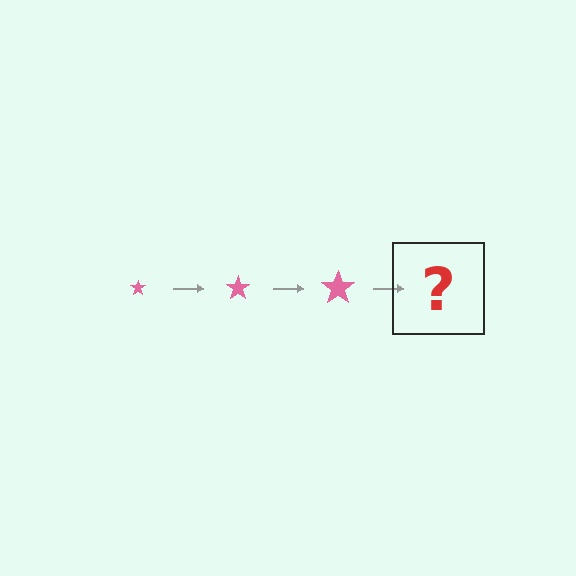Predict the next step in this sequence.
The next step is a pink star, larger than the previous one.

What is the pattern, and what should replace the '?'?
The pattern is that the star gets progressively larger each step. The '?' should be a pink star, larger than the previous one.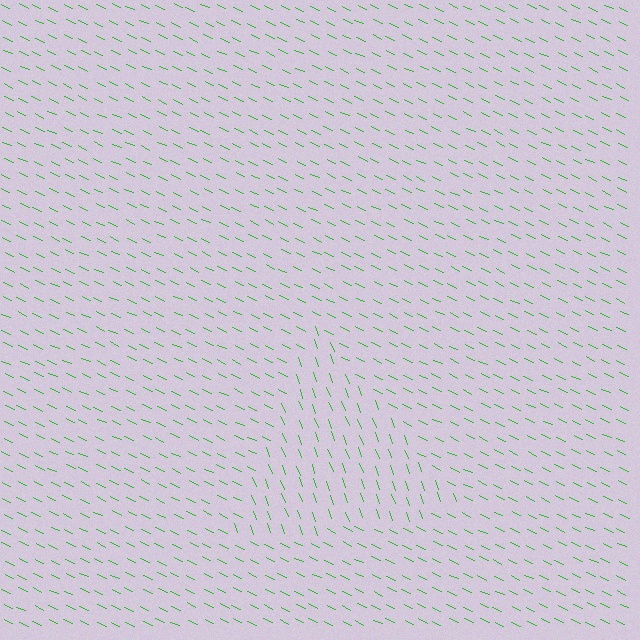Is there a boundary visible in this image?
Yes, there is a texture boundary formed by a change in line orientation.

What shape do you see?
I see a triangle.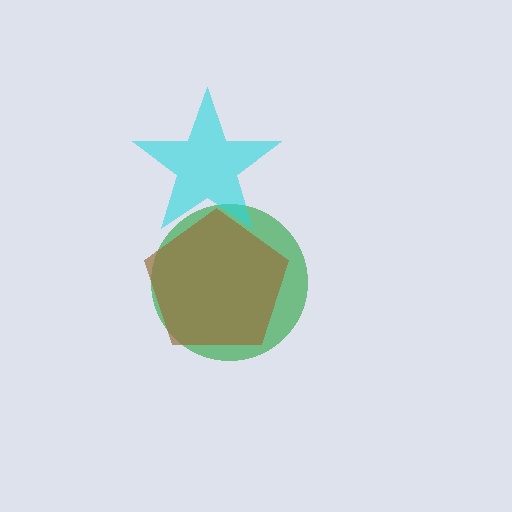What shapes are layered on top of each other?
The layered shapes are: a green circle, a cyan star, a brown pentagon.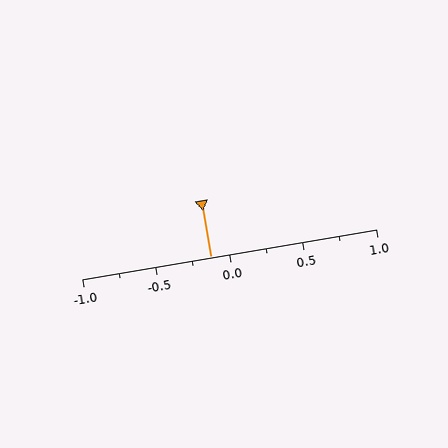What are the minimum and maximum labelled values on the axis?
The axis runs from -1.0 to 1.0.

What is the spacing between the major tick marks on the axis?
The major ticks are spaced 0.5 apart.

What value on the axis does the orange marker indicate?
The marker indicates approximately -0.12.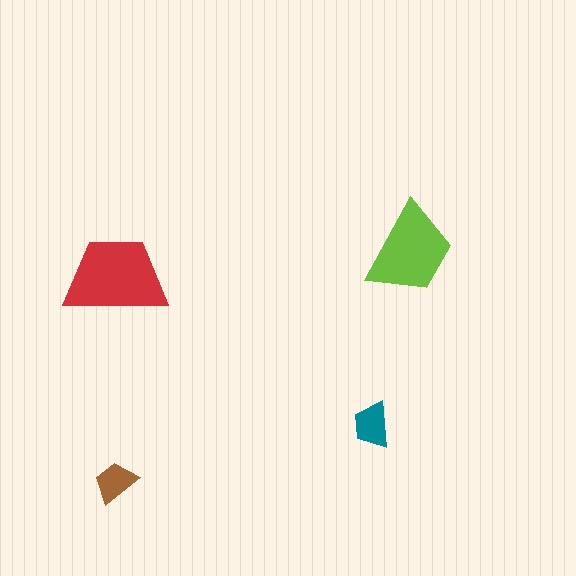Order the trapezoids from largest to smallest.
the red one, the lime one, the teal one, the brown one.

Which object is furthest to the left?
The brown trapezoid is leftmost.